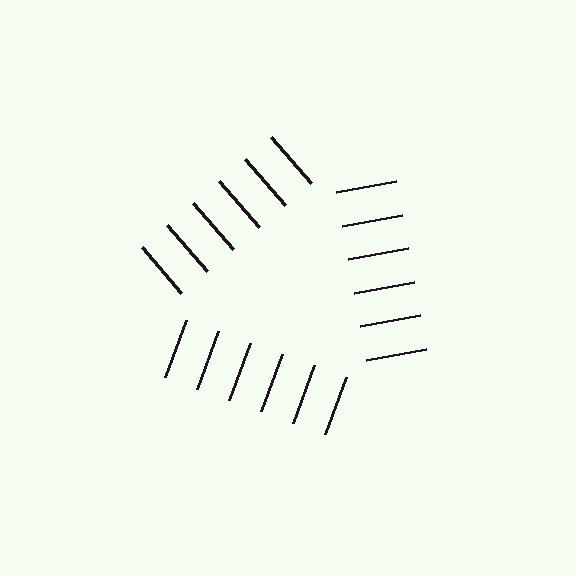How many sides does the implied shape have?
3 sides — the line-ends trace a triangle.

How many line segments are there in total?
18 — 6 along each of the 3 edges.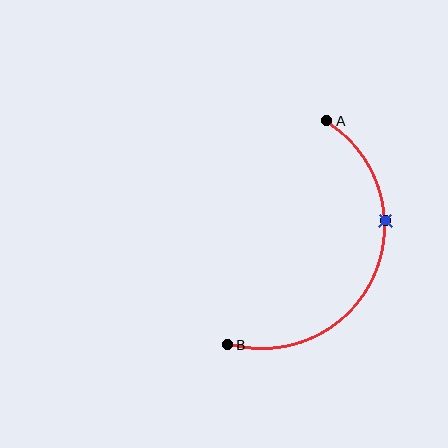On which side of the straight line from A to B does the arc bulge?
The arc bulges to the right of the straight line connecting A and B.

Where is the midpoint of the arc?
The arc midpoint is the point on the curve farthest from the straight line joining A and B. It sits to the right of that line.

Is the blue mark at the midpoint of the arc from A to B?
No. The blue mark lies on the arc but is closer to endpoint A. The arc midpoint would be at the point on the curve equidistant along the arc from both A and B.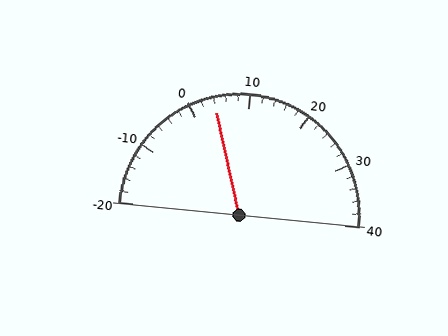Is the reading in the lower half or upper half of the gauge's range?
The reading is in the lower half of the range (-20 to 40).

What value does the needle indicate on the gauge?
The needle indicates approximately 4.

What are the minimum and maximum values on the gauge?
The gauge ranges from -20 to 40.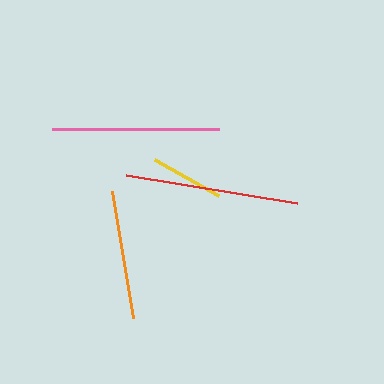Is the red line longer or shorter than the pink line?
The red line is longer than the pink line.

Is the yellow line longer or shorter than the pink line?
The pink line is longer than the yellow line.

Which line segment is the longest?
The red line is the longest at approximately 173 pixels.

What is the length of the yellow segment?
The yellow segment is approximately 73 pixels long.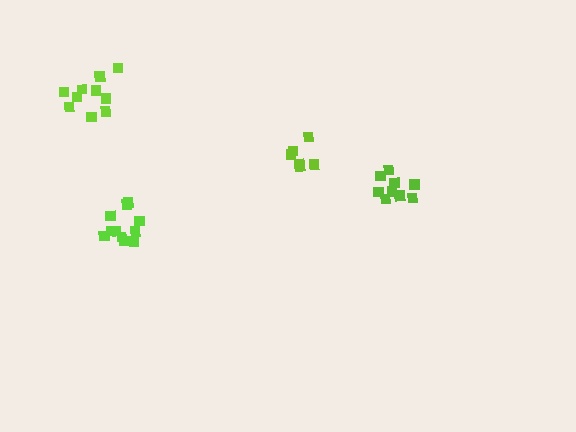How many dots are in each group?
Group 1: 11 dots, Group 2: 10 dots, Group 3: 6 dots, Group 4: 9 dots (36 total).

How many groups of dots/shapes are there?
There are 4 groups.